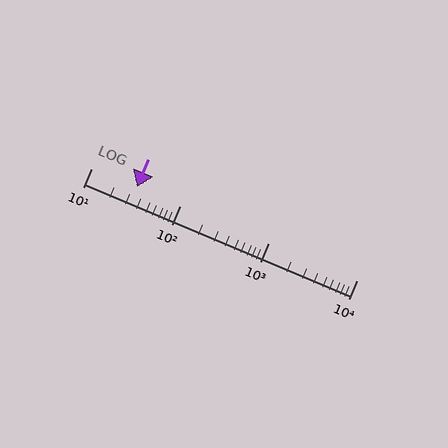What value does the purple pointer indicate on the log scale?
The pointer indicates approximately 33.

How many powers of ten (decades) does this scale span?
The scale spans 3 decades, from 10 to 10000.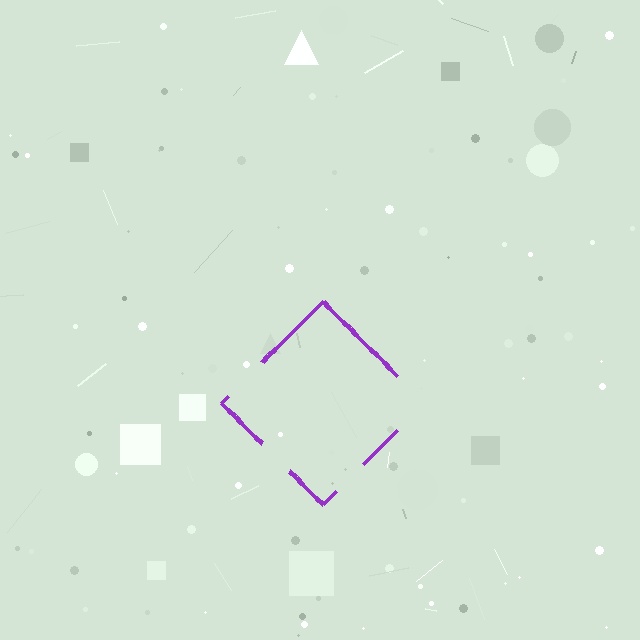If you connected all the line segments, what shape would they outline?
They would outline a diamond.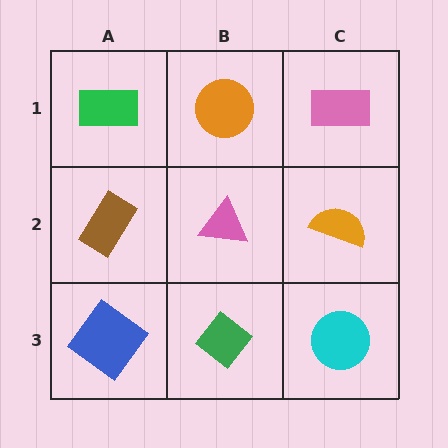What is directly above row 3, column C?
An orange semicircle.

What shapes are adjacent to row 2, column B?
An orange circle (row 1, column B), a green diamond (row 3, column B), a brown rectangle (row 2, column A), an orange semicircle (row 2, column C).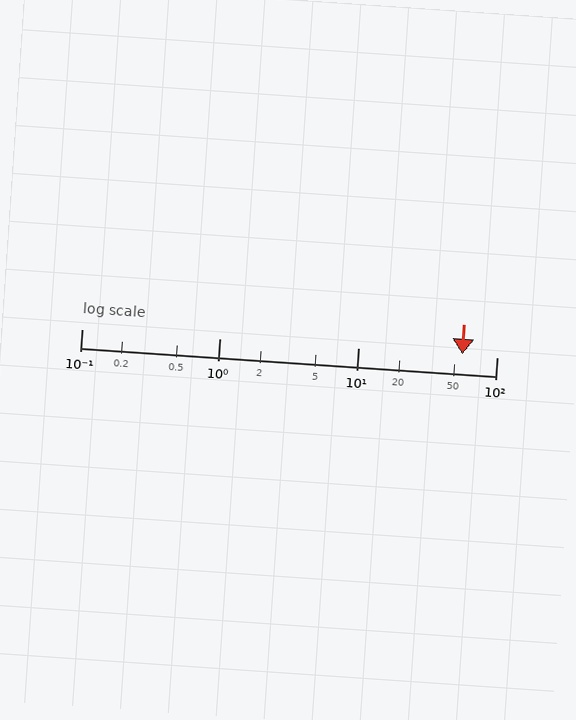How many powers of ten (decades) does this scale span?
The scale spans 3 decades, from 0.1 to 100.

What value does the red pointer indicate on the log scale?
The pointer indicates approximately 56.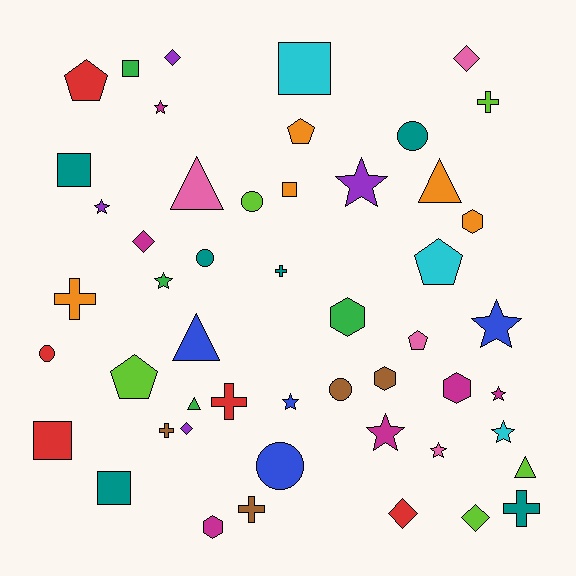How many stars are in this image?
There are 10 stars.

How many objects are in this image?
There are 50 objects.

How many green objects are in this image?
There are 4 green objects.